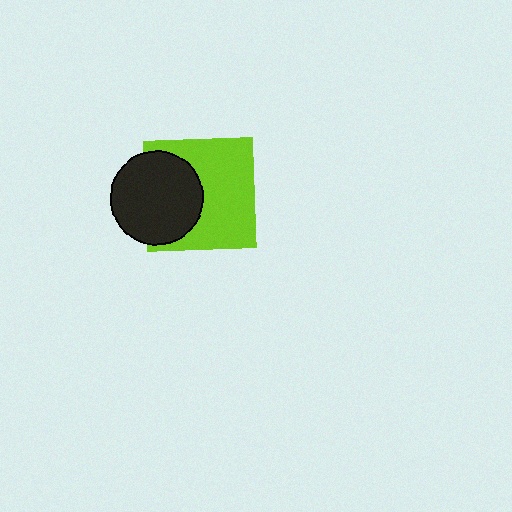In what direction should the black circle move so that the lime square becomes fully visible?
The black circle should move left. That is the shortest direction to clear the overlap and leave the lime square fully visible.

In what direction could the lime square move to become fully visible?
The lime square could move right. That would shift it out from behind the black circle entirely.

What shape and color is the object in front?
The object in front is a black circle.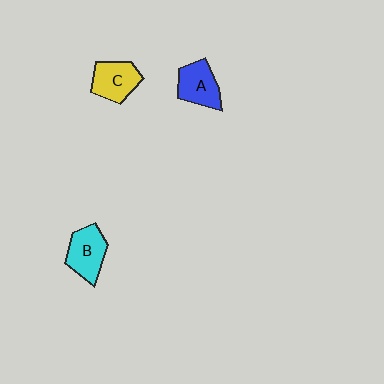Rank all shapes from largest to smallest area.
From largest to smallest: B (cyan), C (yellow), A (blue).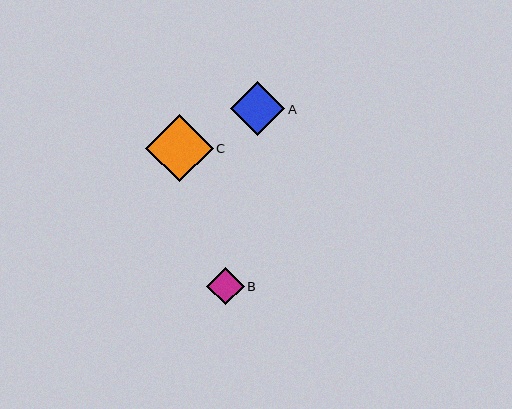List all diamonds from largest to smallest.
From largest to smallest: C, A, B.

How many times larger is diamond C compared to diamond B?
Diamond C is approximately 1.8 times the size of diamond B.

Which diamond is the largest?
Diamond C is the largest with a size of approximately 68 pixels.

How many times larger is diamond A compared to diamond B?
Diamond A is approximately 1.5 times the size of diamond B.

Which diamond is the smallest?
Diamond B is the smallest with a size of approximately 37 pixels.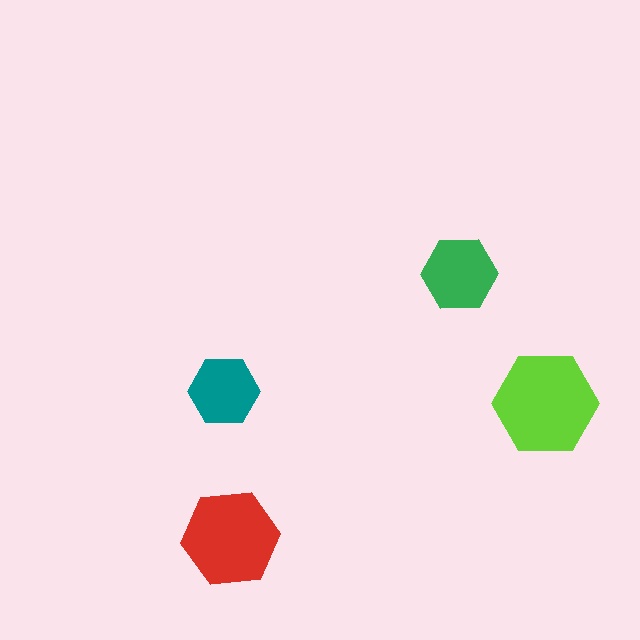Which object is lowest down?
The red hexagon is bottommost.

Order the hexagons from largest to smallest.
the lime one, the red one, the green one, the teal one.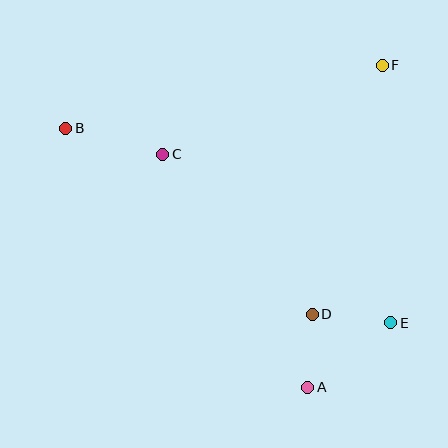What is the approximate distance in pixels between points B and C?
The distance between B and C is approximately 100 pixels.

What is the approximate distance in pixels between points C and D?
The distance between C and D is approximately 219 pixels.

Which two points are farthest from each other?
Points B and E are farthest from each other.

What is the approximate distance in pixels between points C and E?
The distance between C and E is approximately 284 pixels.